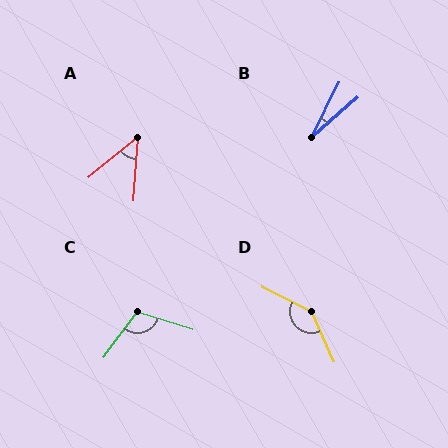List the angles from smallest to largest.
B (23°), A (47°), C (109°), D (140°).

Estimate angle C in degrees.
Approximately 109 degrees.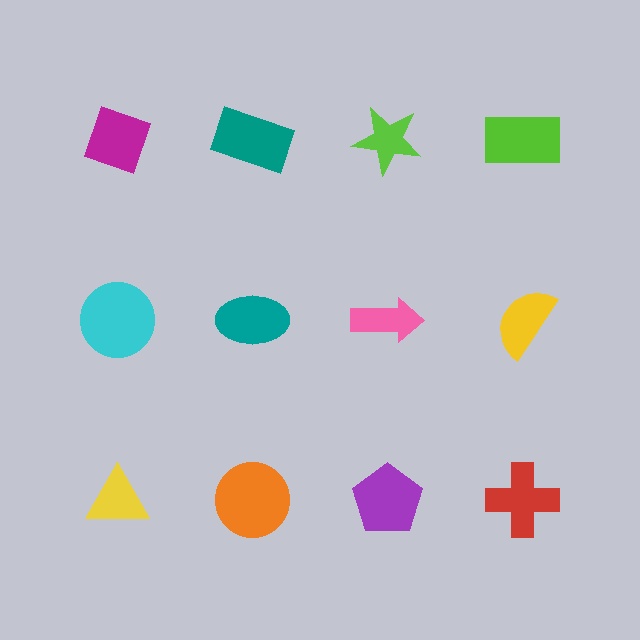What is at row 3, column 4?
A red cross.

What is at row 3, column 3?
A purple pentagon.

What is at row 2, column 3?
A pink arrow.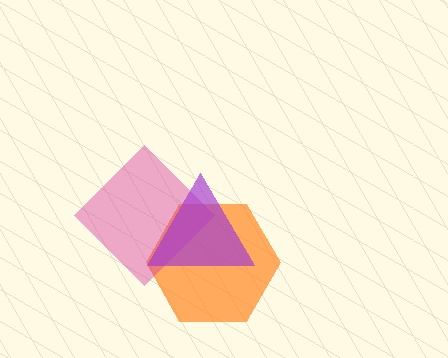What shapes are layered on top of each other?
The layered shapes are: an orange hexagon, a magenta diamond, a purple triangle.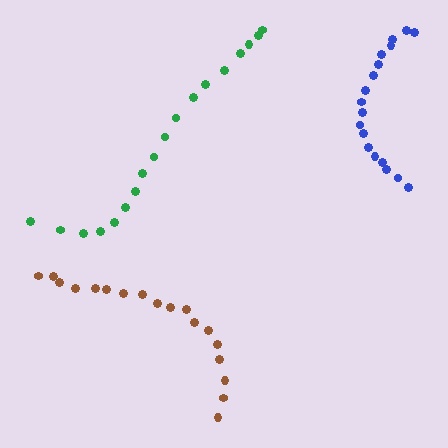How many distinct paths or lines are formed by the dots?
There are 3 distinct paths.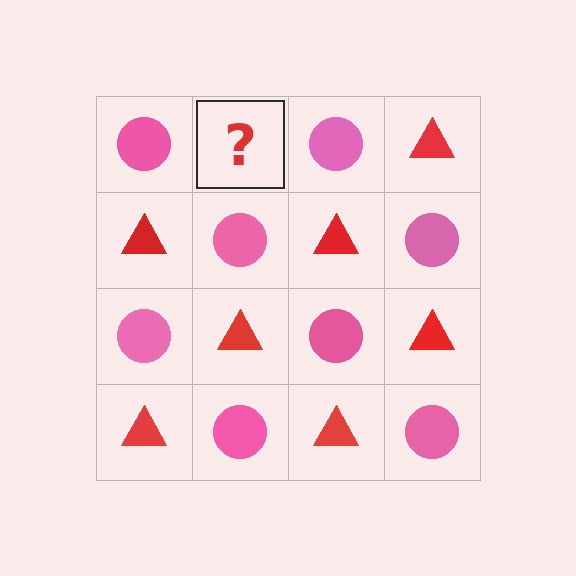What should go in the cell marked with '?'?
The missing cell should contain a red triangle.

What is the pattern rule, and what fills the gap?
The rule is that it alternates pink circle and red triangle in a checkerboard pattern. The gap should be filled with a red triangle.